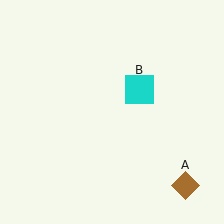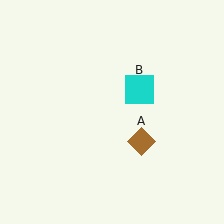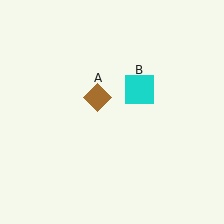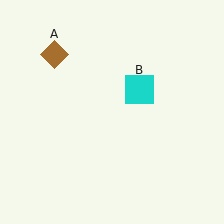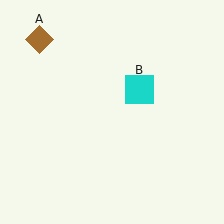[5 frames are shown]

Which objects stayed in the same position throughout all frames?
Cyan square (object B) remained stationary.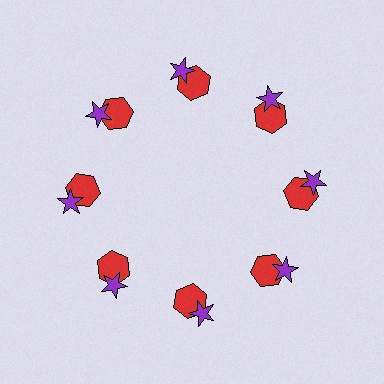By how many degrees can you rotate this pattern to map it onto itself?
The pattern maps onto itself every 45 degrees of rotation.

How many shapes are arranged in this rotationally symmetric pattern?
There are 16 shapes, arranged in 8 groups of 2.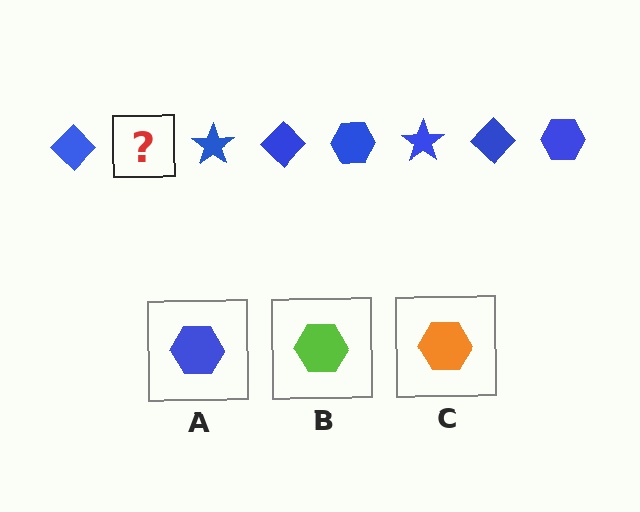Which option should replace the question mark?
Option A.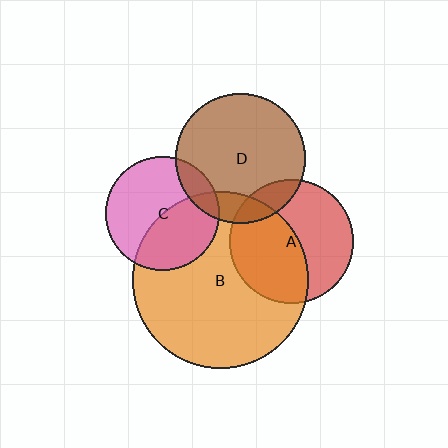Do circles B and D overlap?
Yes.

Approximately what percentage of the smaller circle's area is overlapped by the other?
Approximately 15%.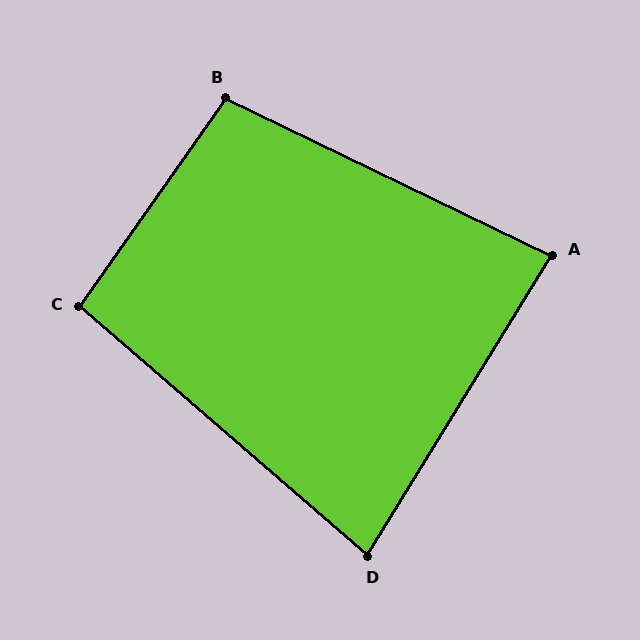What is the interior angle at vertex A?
Approximately 84 degrees (acute).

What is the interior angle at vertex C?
Approximately 96 degrees (obtuse).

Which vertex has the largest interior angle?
B, at approximately 99 degrees.